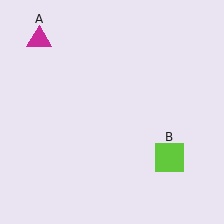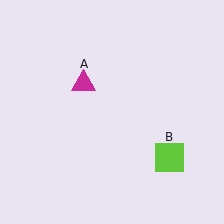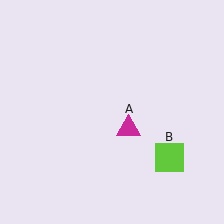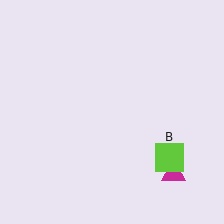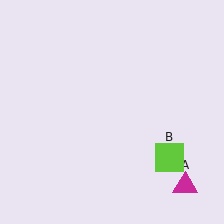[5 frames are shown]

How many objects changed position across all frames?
1 object changed position: magenta triangle (object A).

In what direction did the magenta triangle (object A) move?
The magenta triangle (object A) moved down and to the right.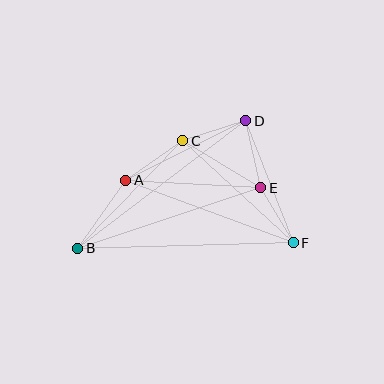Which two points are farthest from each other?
Points B and F are farthest from each other.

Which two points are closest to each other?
Points E and F are closest to each other.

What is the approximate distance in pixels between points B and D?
The distance between B and D is approximately 211 pixels.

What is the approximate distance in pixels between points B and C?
The distance between B and C is approximately 150 pixels.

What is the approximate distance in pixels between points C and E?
The distance between C and E is approximately 91 pixels.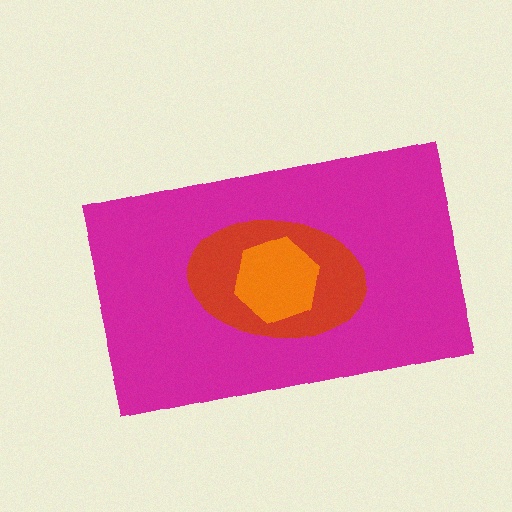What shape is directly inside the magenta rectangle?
The red ellipse.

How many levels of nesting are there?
3.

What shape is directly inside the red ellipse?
The orange hexagon.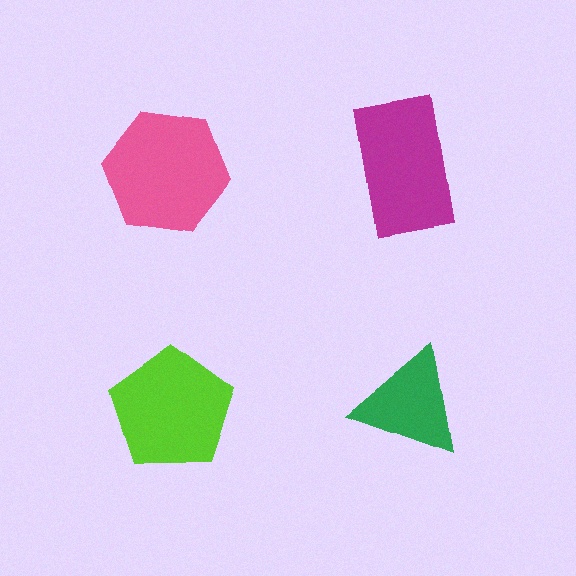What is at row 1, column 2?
A magenta rectangle.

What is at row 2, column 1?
A lime pentagon.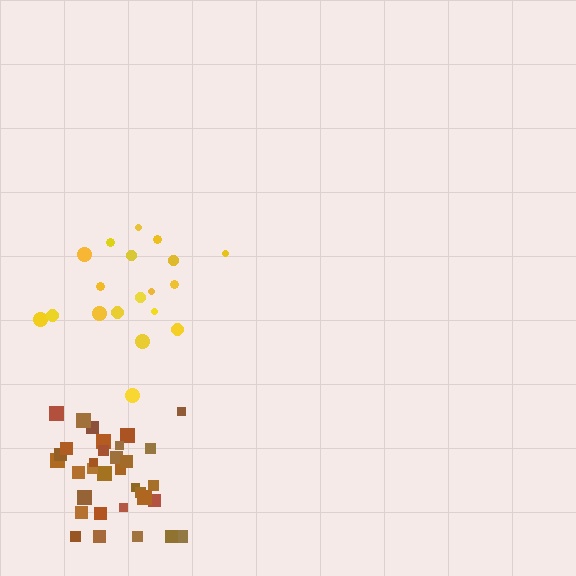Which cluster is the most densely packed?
Brown.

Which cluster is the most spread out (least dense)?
Yellow.